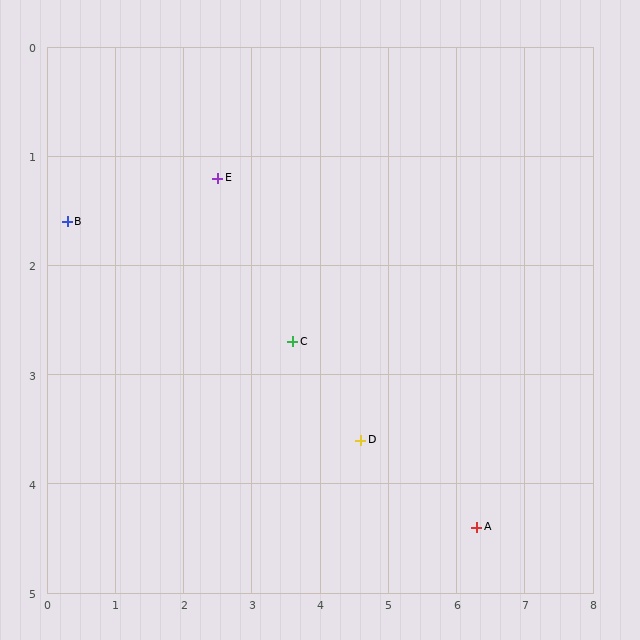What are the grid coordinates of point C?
Point C is at approximately (3.6, 2.7).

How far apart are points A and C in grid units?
Points A and C are about 3.2 grid units apart.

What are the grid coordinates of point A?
Point A is at approximately (6.3, 4.4).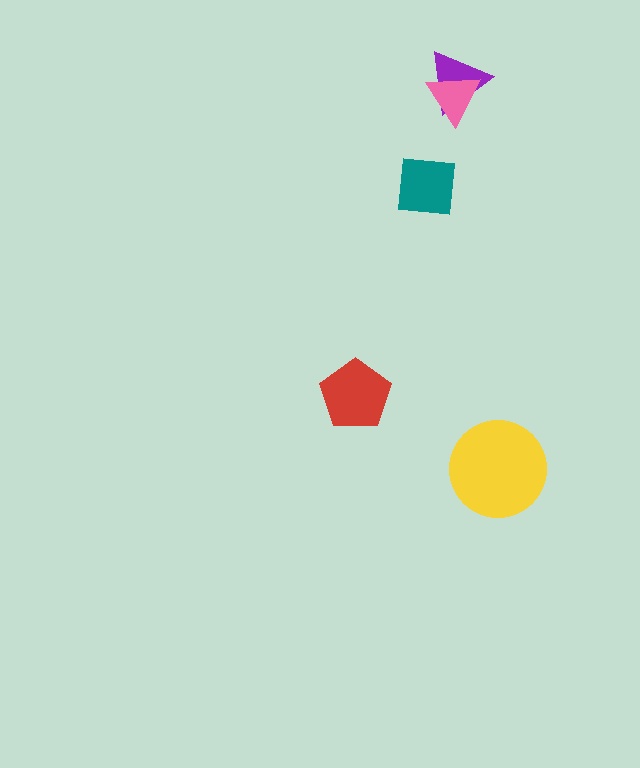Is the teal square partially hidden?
No, no other shape covers it.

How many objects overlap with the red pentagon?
0 objects overlap with the red pentagon.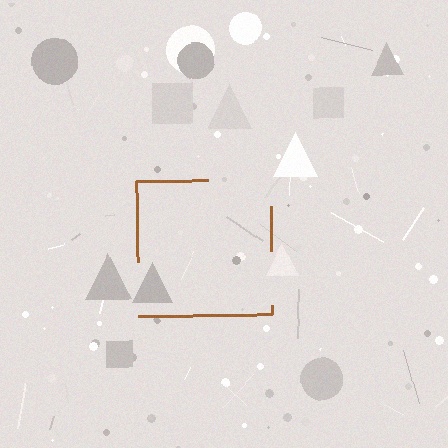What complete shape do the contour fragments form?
The contour fragments form a square.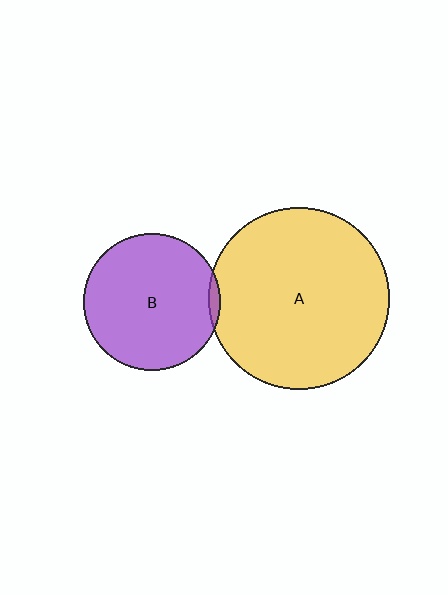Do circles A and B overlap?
Yes.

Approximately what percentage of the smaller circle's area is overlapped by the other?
Approximately 5%.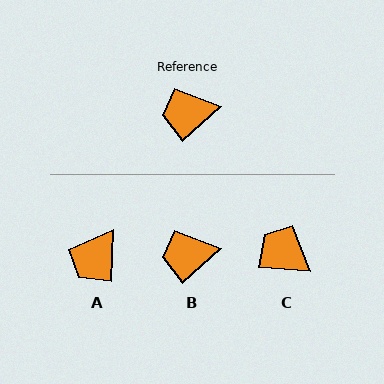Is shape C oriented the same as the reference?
No, it is off by about 47 degrees.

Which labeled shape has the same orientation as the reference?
B.